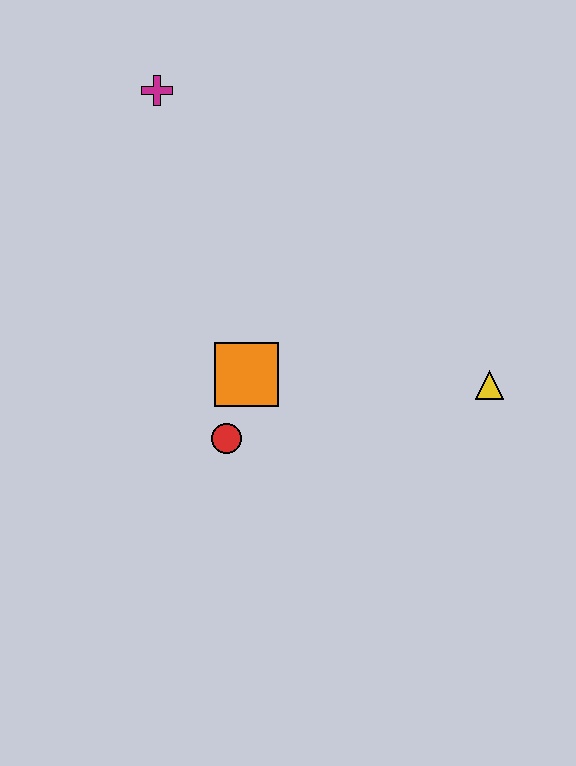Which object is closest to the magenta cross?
The orange square is closest to the magenta cross.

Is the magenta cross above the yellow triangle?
Yes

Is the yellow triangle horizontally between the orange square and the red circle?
No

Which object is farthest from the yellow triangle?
The magenta cross is farthest from the yellow triangle.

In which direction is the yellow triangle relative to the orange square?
The yellow triangle is to the right of the orange square.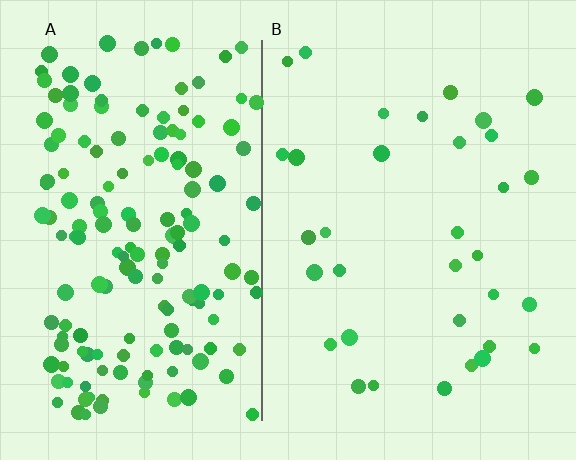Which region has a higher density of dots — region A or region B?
A (the left).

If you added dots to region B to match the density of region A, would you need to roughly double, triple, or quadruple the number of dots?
Approximately quadruple.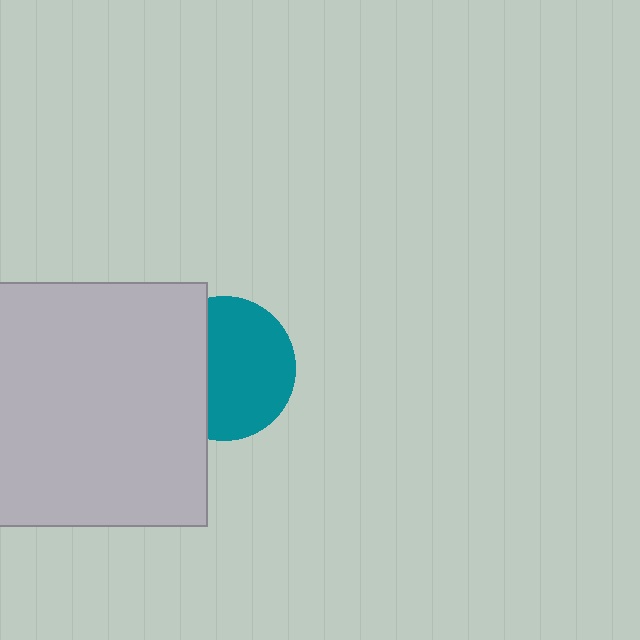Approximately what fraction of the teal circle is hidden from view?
Roughly 36% of the teal circle is hidden behind the light gray rectangle.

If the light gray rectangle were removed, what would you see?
You would see the complete teal circle.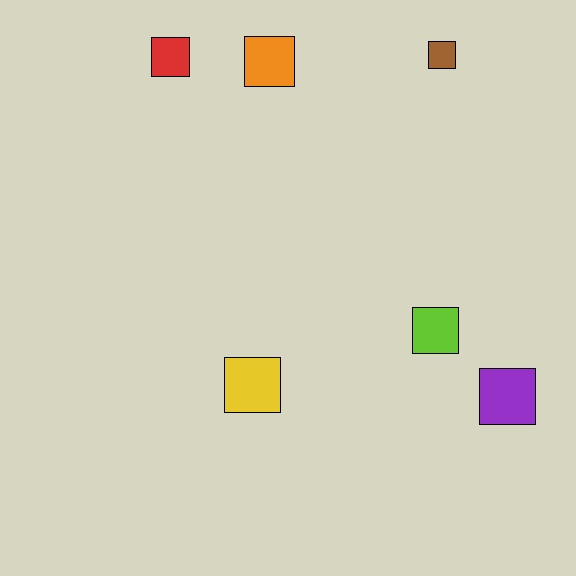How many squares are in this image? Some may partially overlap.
There are 6 squares.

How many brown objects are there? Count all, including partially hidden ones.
There is 1 brown object.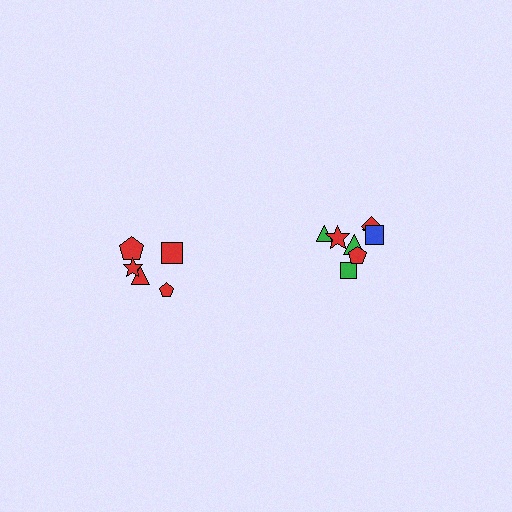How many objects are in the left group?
There are 5 objects.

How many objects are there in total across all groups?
There are 13 objects.